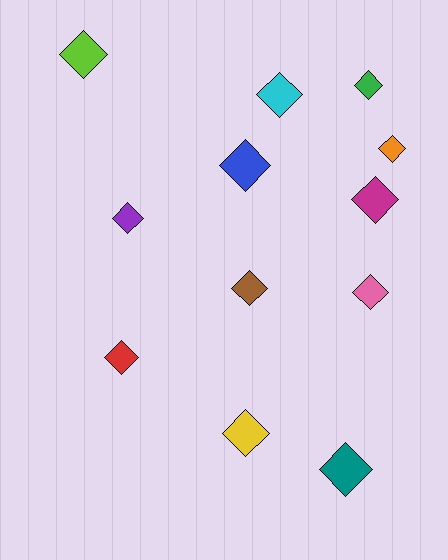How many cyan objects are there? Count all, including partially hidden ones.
There is 1 cyan object.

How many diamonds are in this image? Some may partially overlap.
There are 12 diamonds.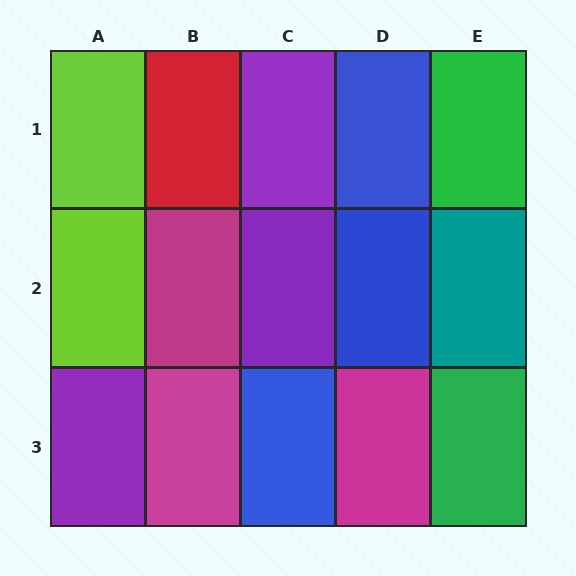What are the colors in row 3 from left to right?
Purple, magenta, blue, magenta, green.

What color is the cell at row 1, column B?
Red.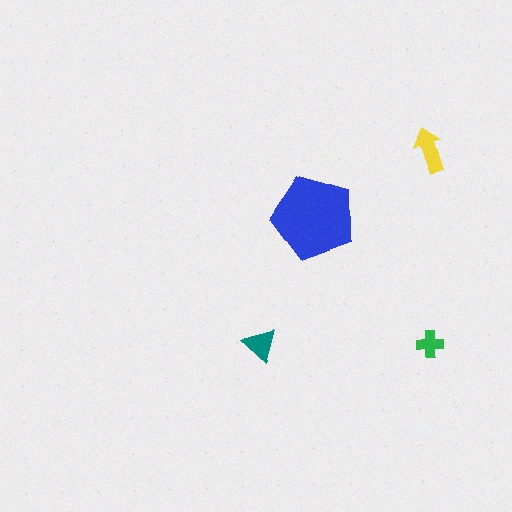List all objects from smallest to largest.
The green cross, the teal triangle, the yellow arrow, the blue pentagon.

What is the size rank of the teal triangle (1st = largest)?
3rd.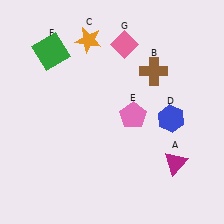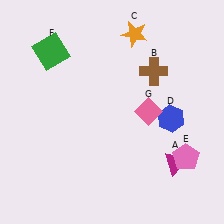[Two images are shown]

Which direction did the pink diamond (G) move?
The pink diamond (G) moved down.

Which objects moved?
The objects that moved are: the orange star (C), the pink pentagon (E), the pink diamond (G).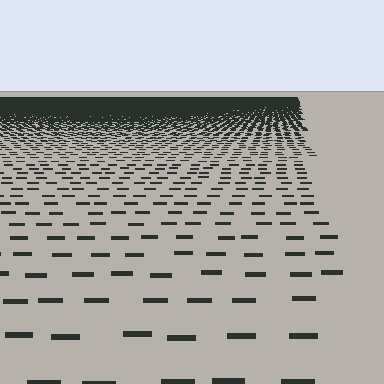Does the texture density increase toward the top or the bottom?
Density increases toward the top.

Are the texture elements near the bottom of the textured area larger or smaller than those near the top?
Larger. Near the bottom, elements are closer to the viewer and appear at a bigger on-screen size.